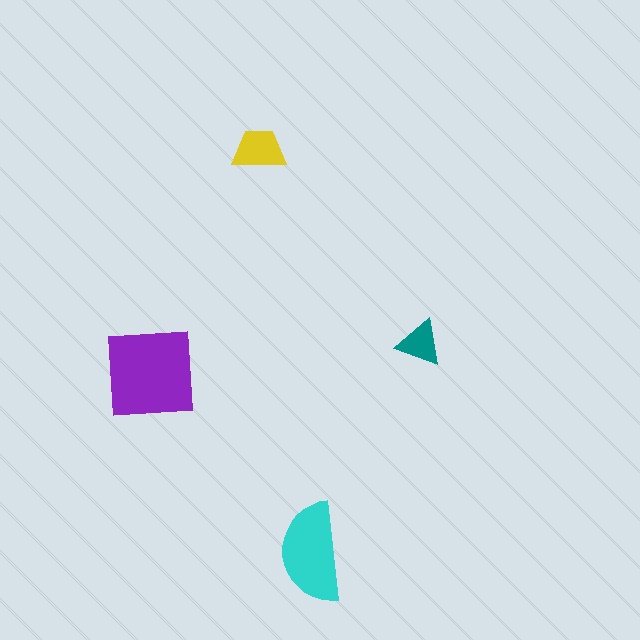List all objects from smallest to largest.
The teal triangle, the yellow trapezoid, the cyan semicircle, the purple square.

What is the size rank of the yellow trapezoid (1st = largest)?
3rd.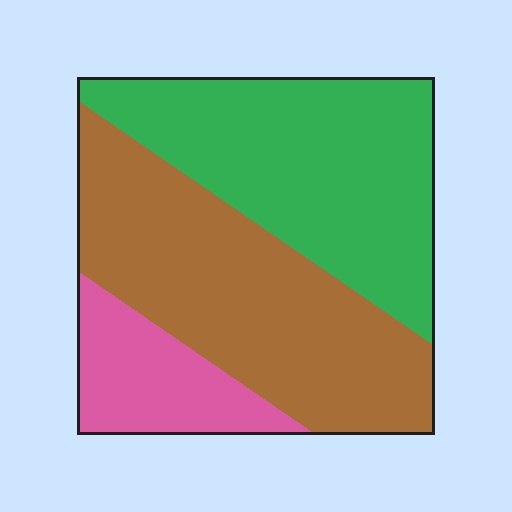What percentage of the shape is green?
Green takes up about two fifths (2/5) of the shape.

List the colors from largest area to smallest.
From largest to smallest: brown, green, pink.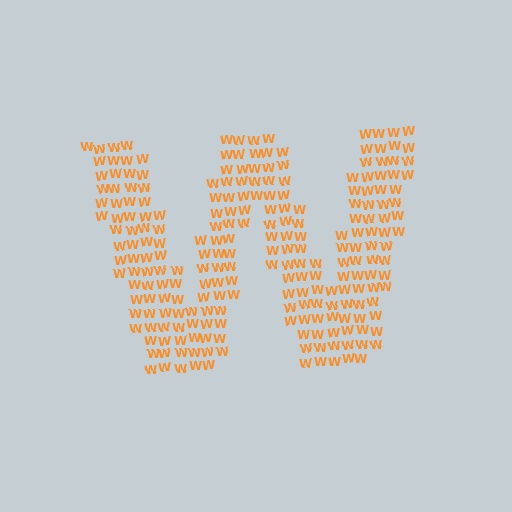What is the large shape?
The large shape is the letter W.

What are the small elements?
The small elements are letter W's.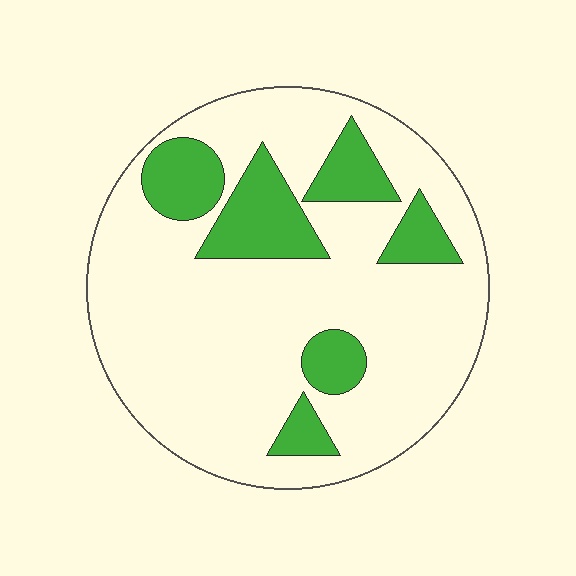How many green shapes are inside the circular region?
6.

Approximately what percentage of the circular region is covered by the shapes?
Approximately 20%.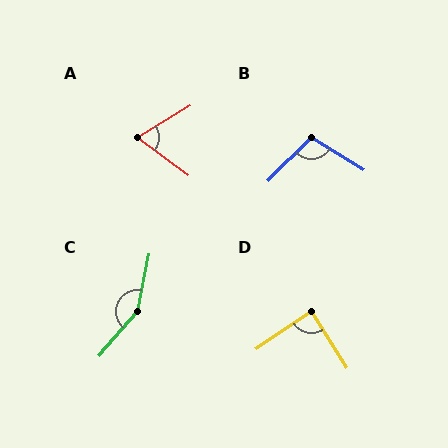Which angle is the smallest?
A, at approximately 68 degrees.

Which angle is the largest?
C, at approximately 150 degrees.